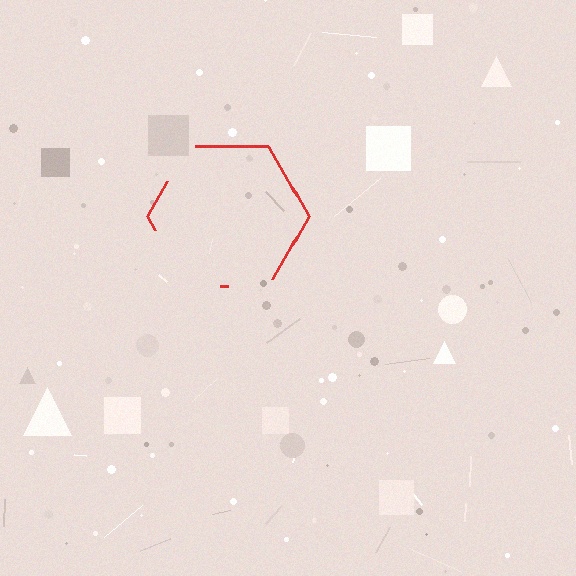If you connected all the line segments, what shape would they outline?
They would outline a hexagon.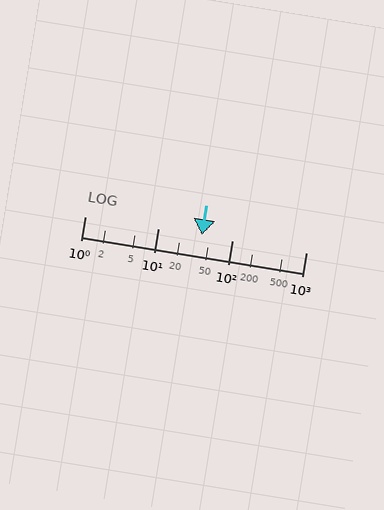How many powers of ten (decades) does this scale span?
The scale spans 3 decades, from 1 to 1000.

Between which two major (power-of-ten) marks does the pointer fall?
The pointer is between 10 and 100.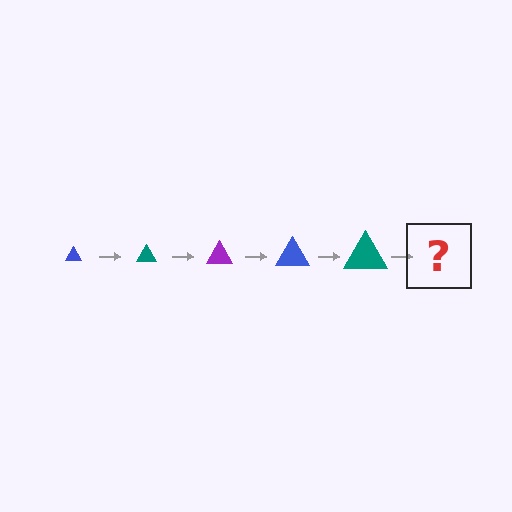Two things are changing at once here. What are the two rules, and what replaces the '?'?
The two rules are that the triangle grows larger each step and the color cycles through blue, teal, and purple. The '?' should be a purple triangle, larger than the previous one.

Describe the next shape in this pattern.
It should be a purple triangle, larger than the previous one.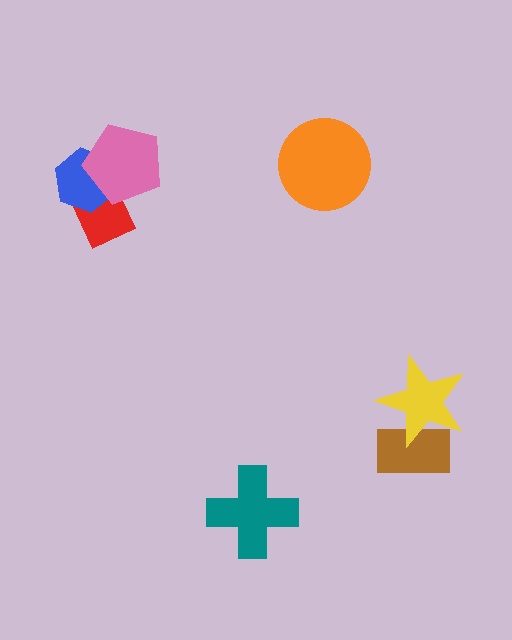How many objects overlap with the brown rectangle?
1 object overlaps with the brown rectangle.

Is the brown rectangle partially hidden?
Yes, it is partially covered by another shape.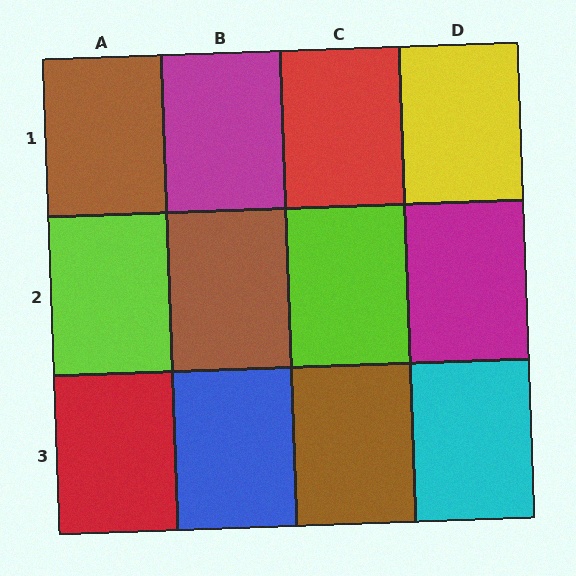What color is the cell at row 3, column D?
Cyan.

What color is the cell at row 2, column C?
Lime.